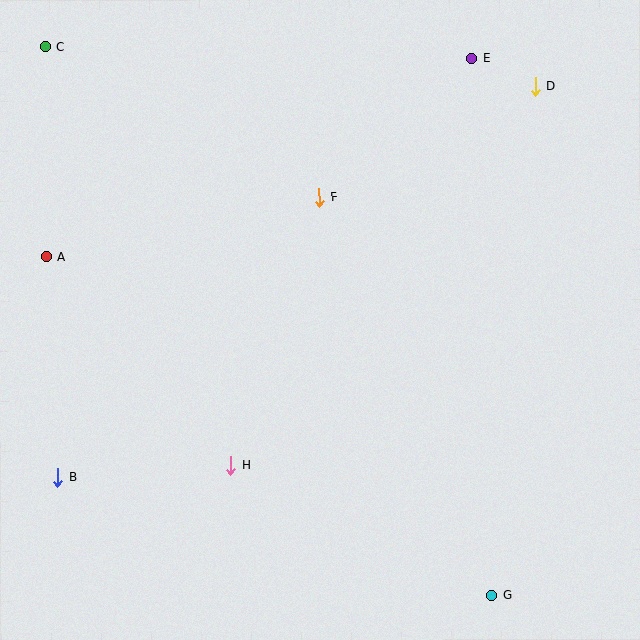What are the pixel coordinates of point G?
Point G is at (492, 596).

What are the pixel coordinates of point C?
Point C is at (45, 47).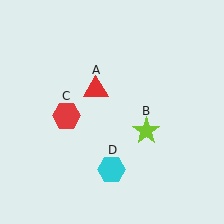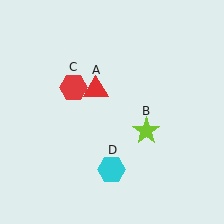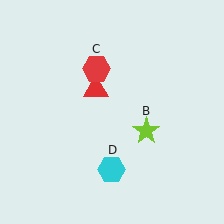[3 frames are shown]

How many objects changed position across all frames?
1 object changed position: red hexagon (object C).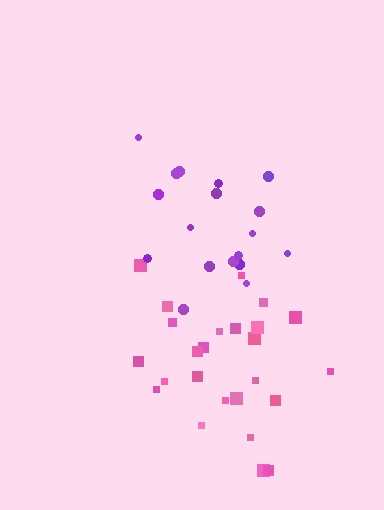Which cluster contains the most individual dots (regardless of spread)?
Pink (25).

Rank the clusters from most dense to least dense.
pink, purple.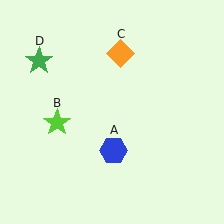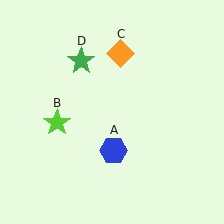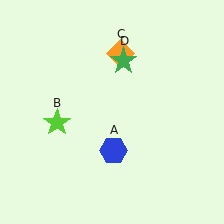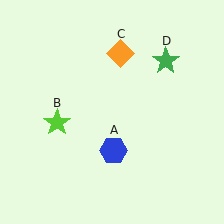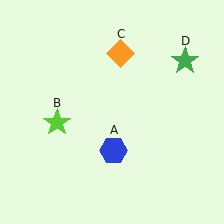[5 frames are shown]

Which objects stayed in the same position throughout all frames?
Blue hexagon (object A) and lime star (object B) and orange diamond (object C) remained stationary.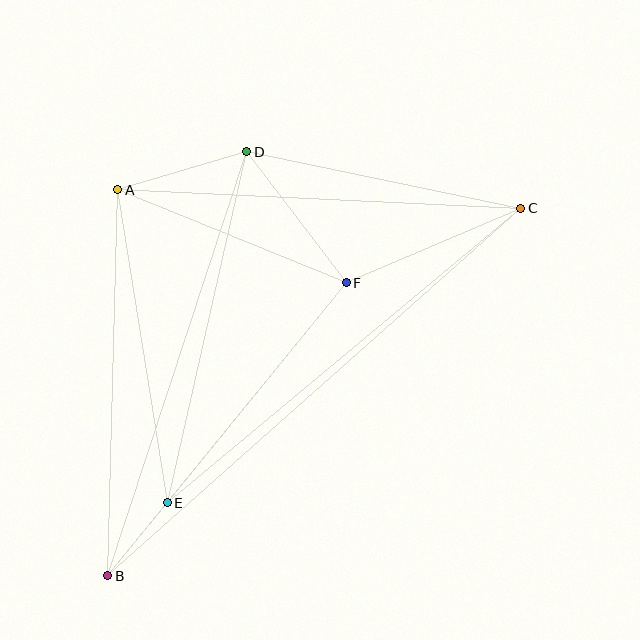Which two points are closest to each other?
Points B and E are closest to each other.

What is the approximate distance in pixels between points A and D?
The distance between A and D is approximately 135 pixels.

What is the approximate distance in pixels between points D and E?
The distance between D and E is approximately 360 pixels.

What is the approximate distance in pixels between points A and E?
The distance between A and E is approximately 317 pixels.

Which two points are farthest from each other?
Points B and C are farthest from each other.